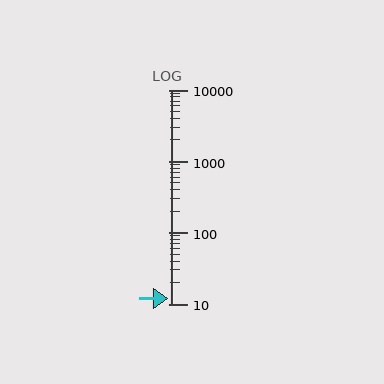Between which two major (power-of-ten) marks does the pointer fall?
The pointer is between 10 and 100.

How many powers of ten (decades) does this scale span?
The scale spans 3 decades, from 10 to 10000.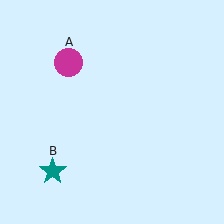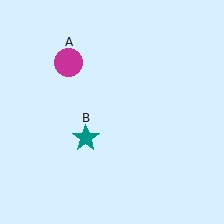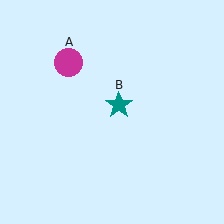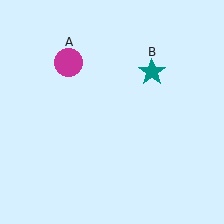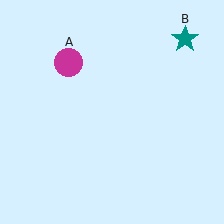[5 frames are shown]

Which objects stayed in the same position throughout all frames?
Magenta circle (object A) remained stationary.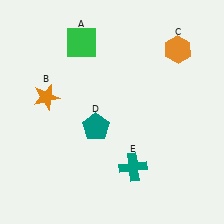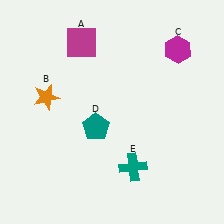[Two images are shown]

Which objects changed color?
A changed from green to magenta. C changed from orange to magenta.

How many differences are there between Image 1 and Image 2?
There are 2 differences between the two images.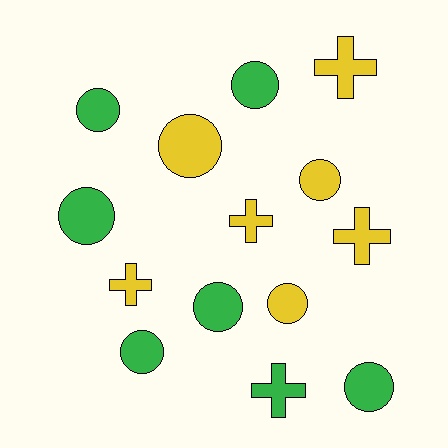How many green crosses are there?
There is 1 green cross.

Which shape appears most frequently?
Circle, with 9 objects.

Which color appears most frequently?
Yellow, with 7 objects.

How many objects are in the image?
There are 14 objects.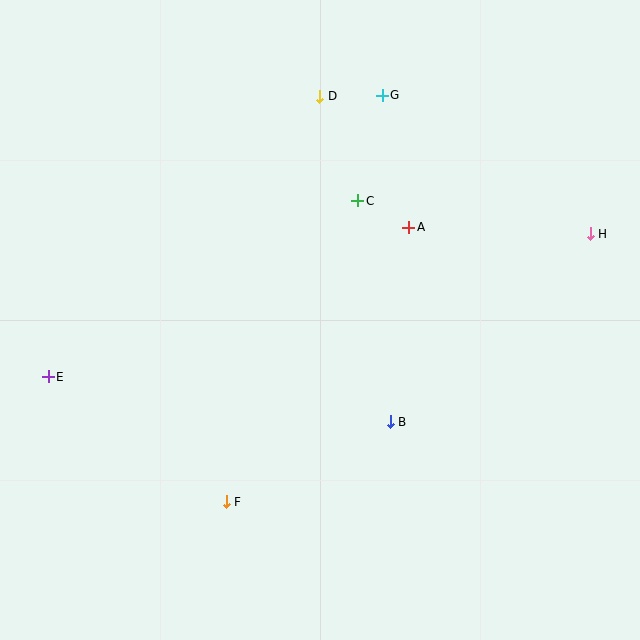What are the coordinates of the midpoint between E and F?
The midpoint between E and F is at (137, 439).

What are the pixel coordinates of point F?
Point F is at (226, 502).